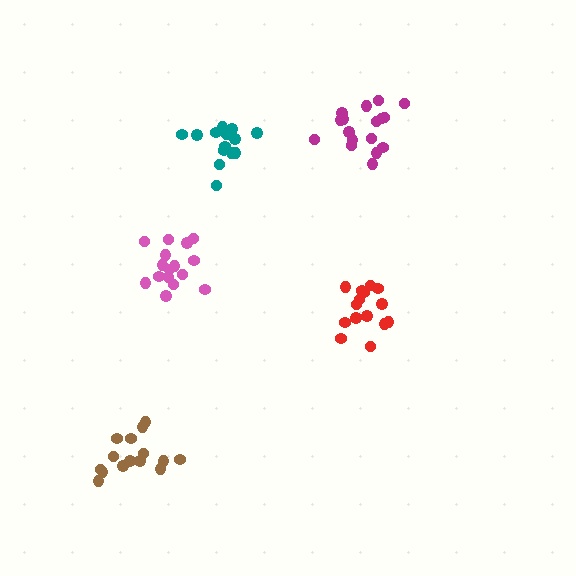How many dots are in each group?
Group 1: 15 dots, Group 2: 15 dots, Group 3: 15 dots, Group 4: 16 dots, Group 5: 17 dots (78 total).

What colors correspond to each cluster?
The clusters are colored: brown, teal, red, pink, magenta.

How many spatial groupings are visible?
There are 5 spatial groupings.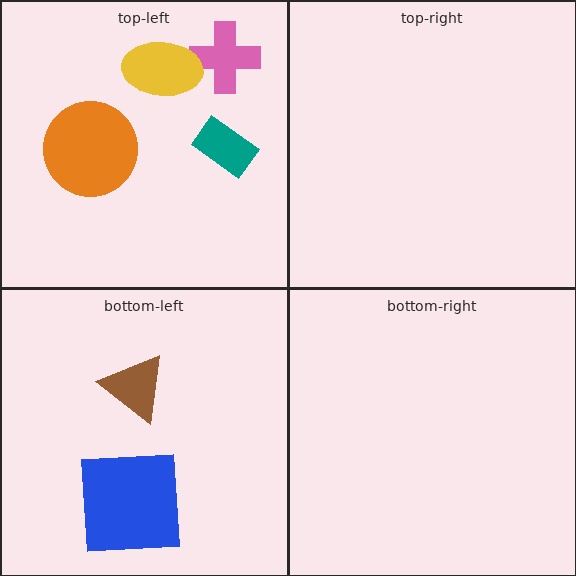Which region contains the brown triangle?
The bottom-left region.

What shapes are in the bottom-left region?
The brown triangle, the blue square.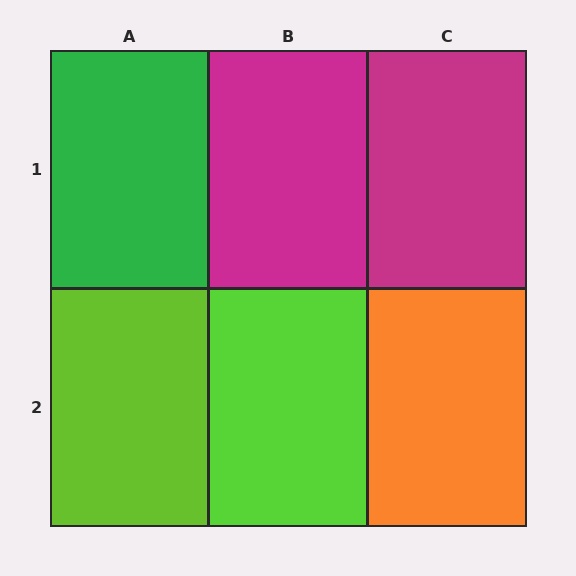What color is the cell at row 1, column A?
Green.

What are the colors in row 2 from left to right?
Lime, lime, orange.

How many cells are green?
1 cell is green.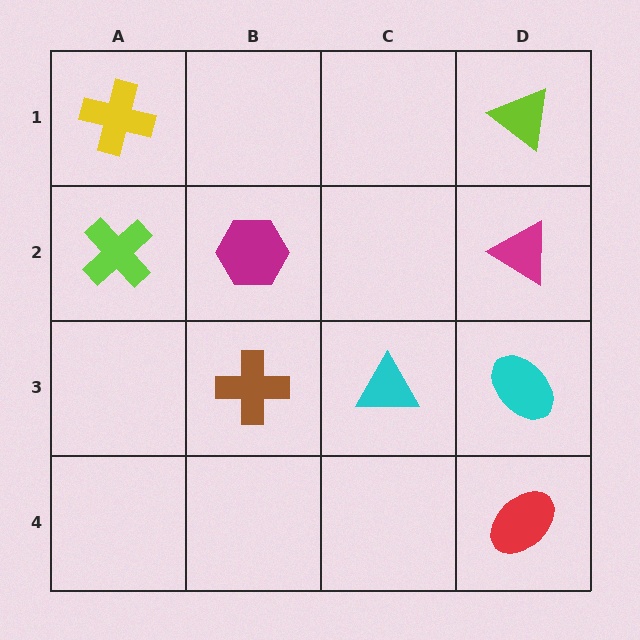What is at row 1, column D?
A lime triangle.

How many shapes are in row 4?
1 shape.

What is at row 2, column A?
A lime cross.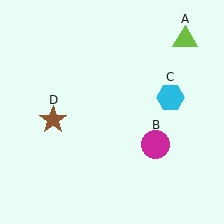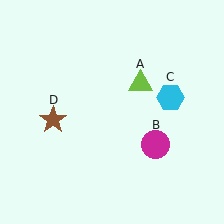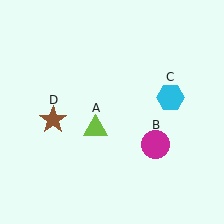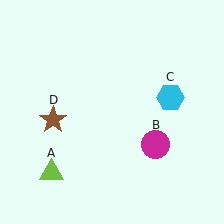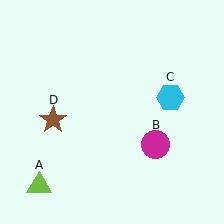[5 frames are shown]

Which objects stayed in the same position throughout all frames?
Magenta circle (object B) and cyan hexagon (object C) and brown star (object D) remained stationary.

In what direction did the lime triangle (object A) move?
The lime triangle (object A) moved down and to the left.